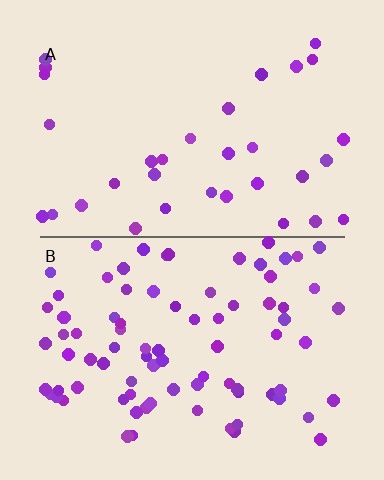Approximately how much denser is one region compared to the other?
Approximately 2.5× — region B over region A.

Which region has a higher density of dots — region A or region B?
B (the bottom).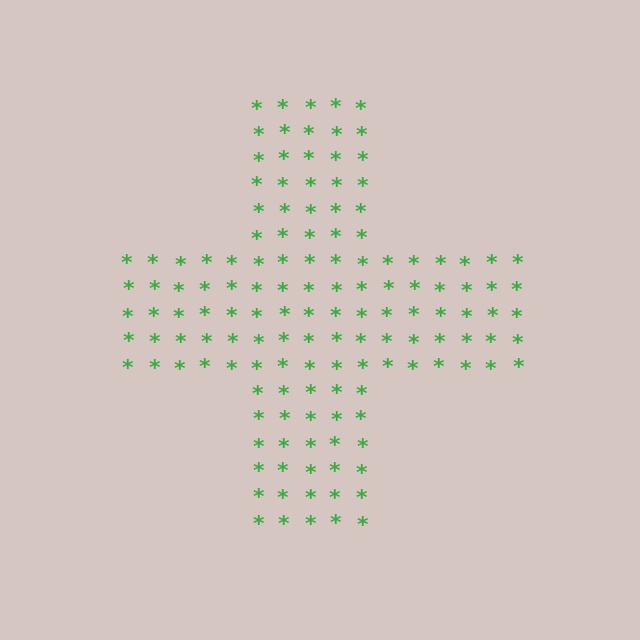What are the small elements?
The small elements are asterisks.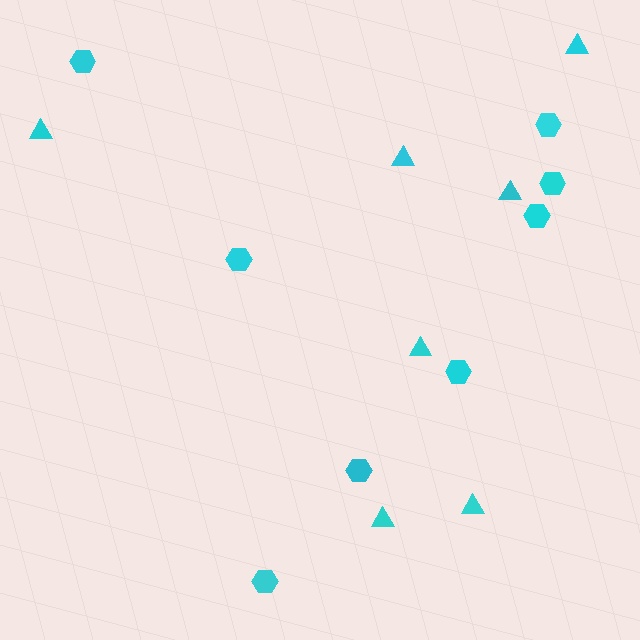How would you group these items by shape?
There are 2 groups: one group of triangles (7) and one group of hexagons (8).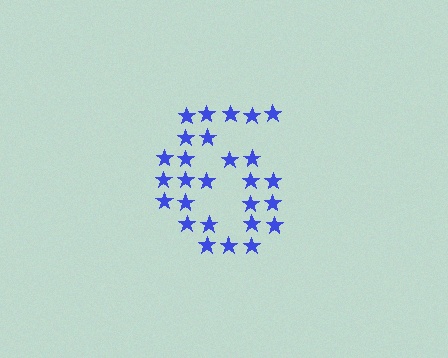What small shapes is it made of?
It is made of small stars.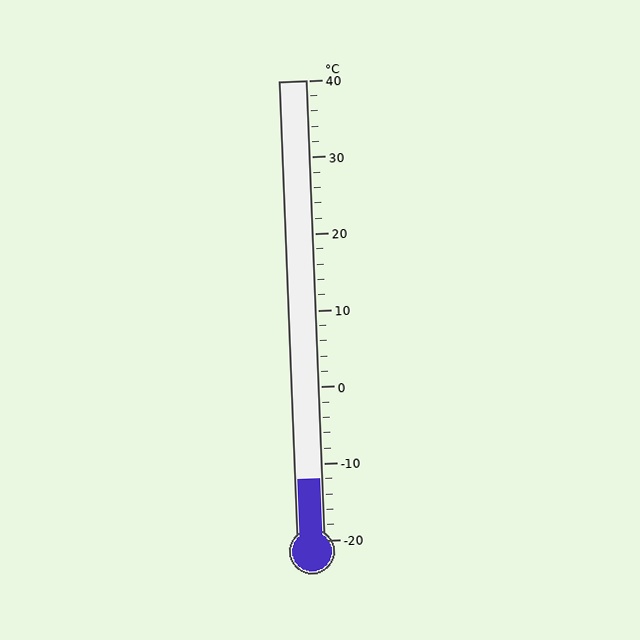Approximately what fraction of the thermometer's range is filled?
The thermometer is filled to approximately 15% of its range.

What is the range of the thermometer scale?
The thermometer scale ranges from -20°C to 40°C.